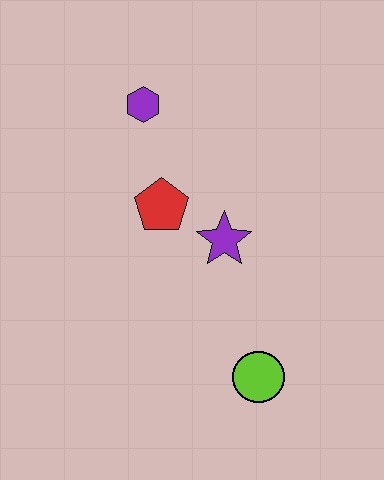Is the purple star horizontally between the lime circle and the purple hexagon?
Yes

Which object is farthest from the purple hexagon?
The lime circle is farthest from the purple hexagon.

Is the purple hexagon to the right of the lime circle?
No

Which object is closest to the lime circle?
The purple star is closest to the lime circle.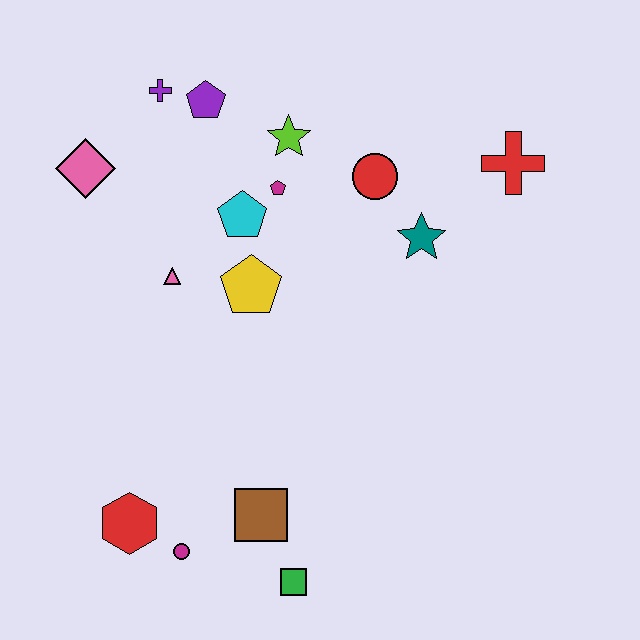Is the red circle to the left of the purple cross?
No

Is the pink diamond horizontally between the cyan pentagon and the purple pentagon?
No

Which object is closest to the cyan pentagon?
The magenta pentagon is closest to the cyan pentagon.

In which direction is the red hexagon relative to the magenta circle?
The red hexagon is to the left of the magenta circle.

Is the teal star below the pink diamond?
Yes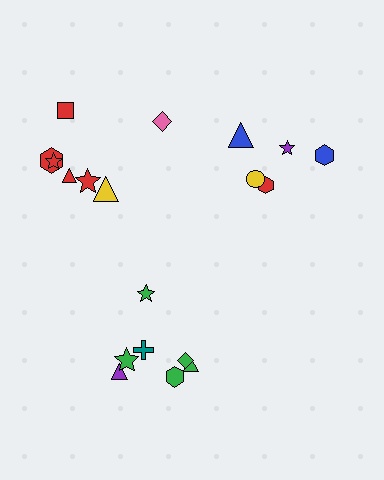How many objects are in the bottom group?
There are 7 objects.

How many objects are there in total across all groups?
There are 19 objects.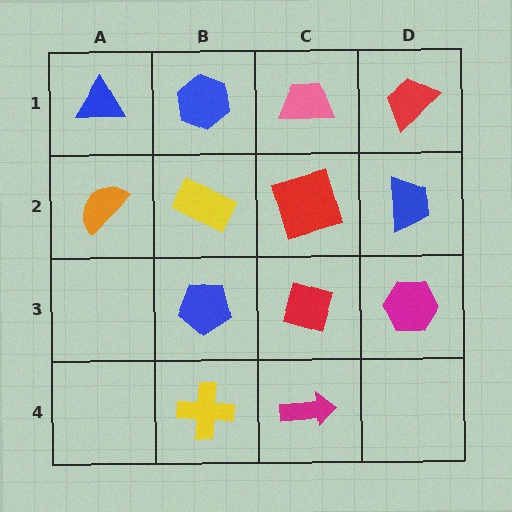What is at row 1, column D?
A red trapezoid.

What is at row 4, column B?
A yellow cross.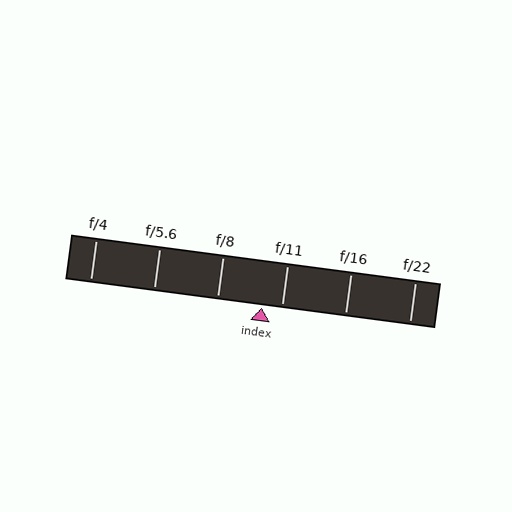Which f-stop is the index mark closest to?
The index mark is closest to f/11.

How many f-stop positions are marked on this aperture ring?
There are 6 f-stop positions marked.